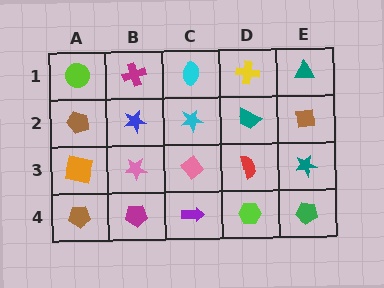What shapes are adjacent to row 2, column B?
A magenta cross (row 1, column B), a pink star (row 3, column B), a brown pentagon (row 2, column A), a cyan star (row 2, column C).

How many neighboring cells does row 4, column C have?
3.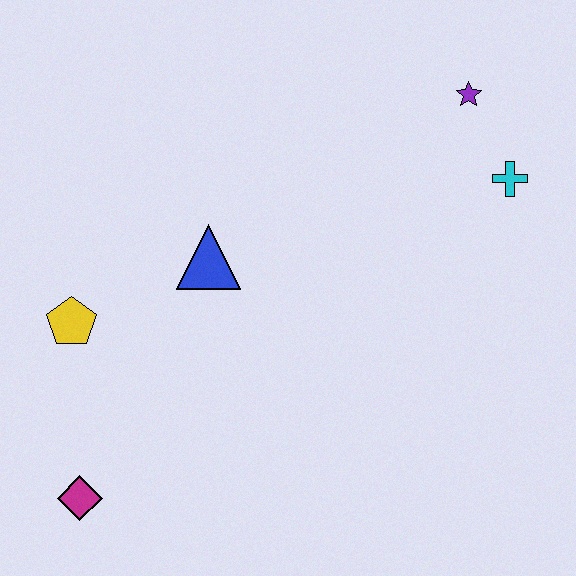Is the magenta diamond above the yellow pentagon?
No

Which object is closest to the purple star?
The cyan cross is closest to the purple star.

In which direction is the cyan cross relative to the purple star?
The cyan cross is below the purple star.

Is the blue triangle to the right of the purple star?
No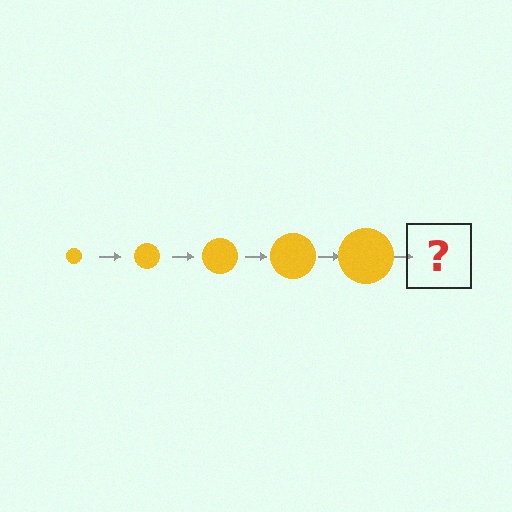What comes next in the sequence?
The next element should be a yellow circle, larger than the previous one.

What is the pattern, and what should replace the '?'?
The pattern is that the circle gets progressively larger each step. The '?' should be a yellow circle, larger than the previous one.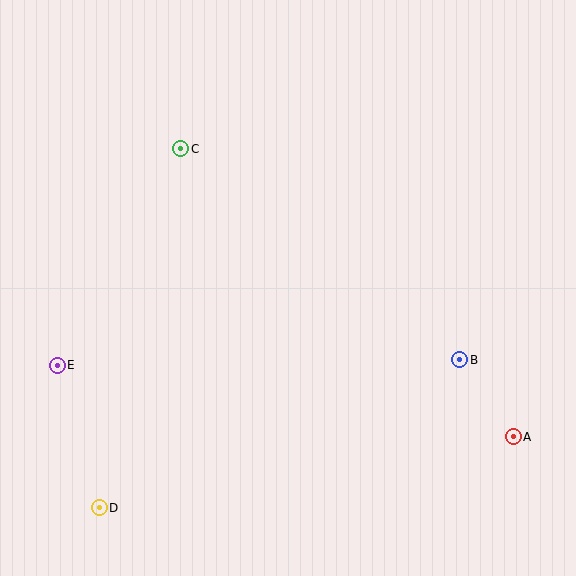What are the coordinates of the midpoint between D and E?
The midpoint between D and E is at (78, 437).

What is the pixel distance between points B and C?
The distance between B and C is 350 pixels.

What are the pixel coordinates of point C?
Point C is at (181, 149).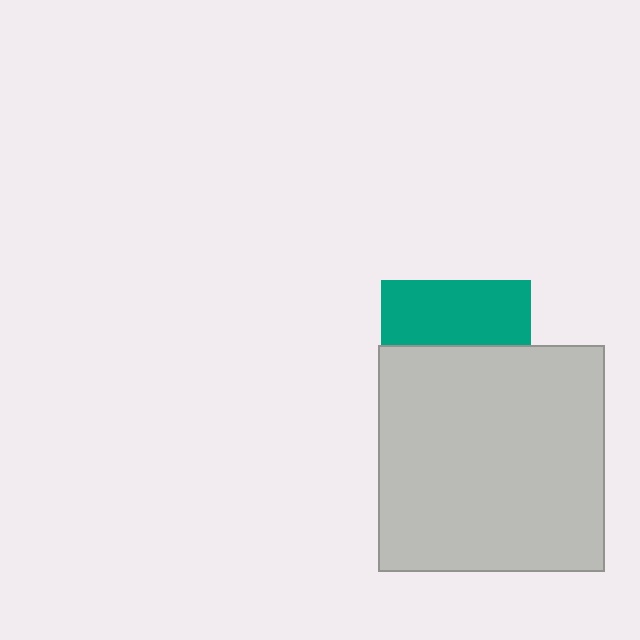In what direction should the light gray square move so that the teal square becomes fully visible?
The light gray square should move down. That is the shortest direction to clear the overlap and leave the teal square fully visible.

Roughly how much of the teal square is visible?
A small part of it is visible (roughly 44%).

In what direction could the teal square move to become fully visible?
The teal square could move up. That would shift it out from behind the light gray square entirely.